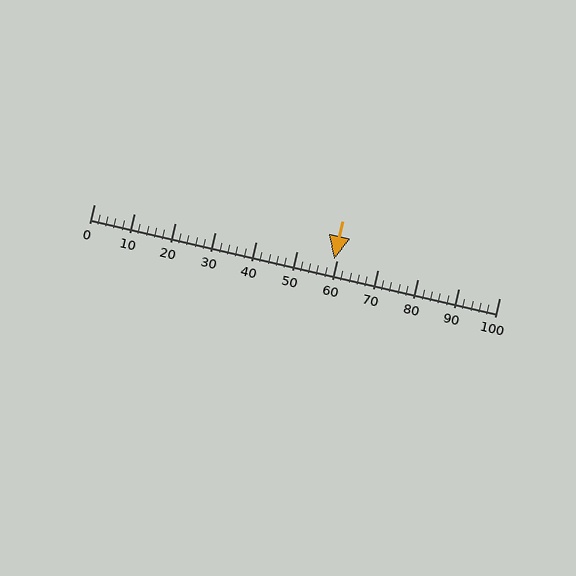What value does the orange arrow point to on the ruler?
The orange arrow points to approximately 59.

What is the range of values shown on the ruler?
The ruler shows values from 0 to 100.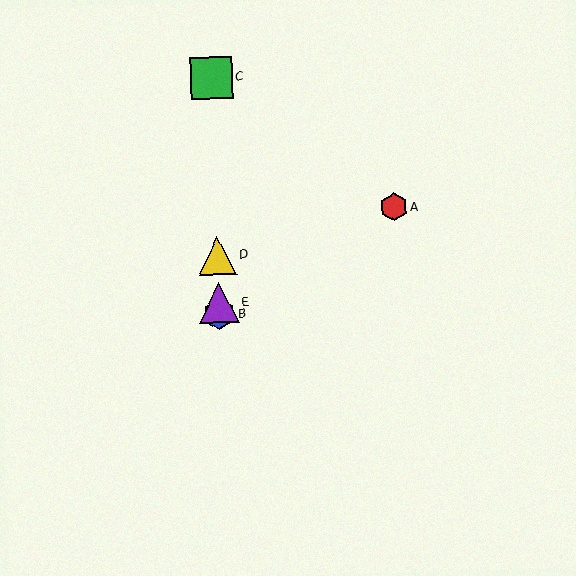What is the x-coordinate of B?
Object B is at x≈219.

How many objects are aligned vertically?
4 objects (B, C, D, E) are aligned vertically.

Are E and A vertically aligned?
No, E is at x≈219 and A is at x≈394.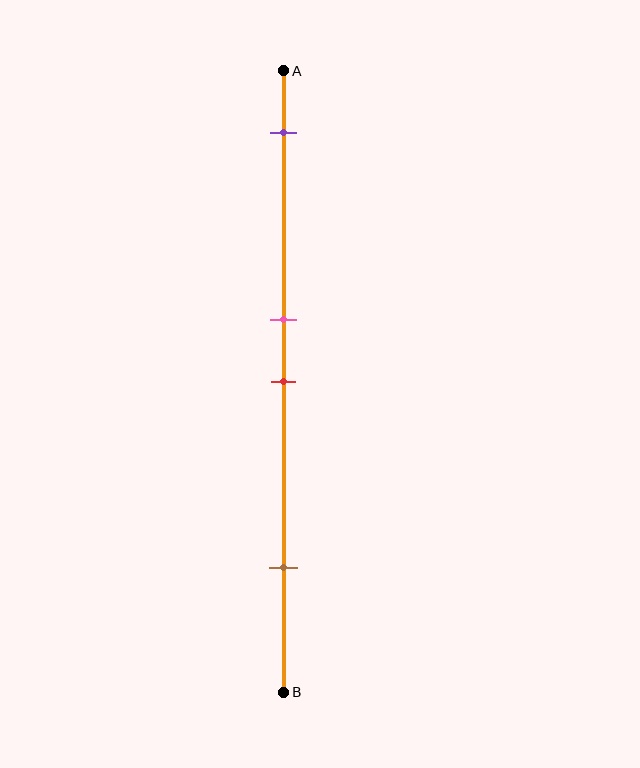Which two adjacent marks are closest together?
The pink and red marks are the closest adjacent pair.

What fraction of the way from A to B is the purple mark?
The purple mark is approximately 10% (0.1) of the way from A to B.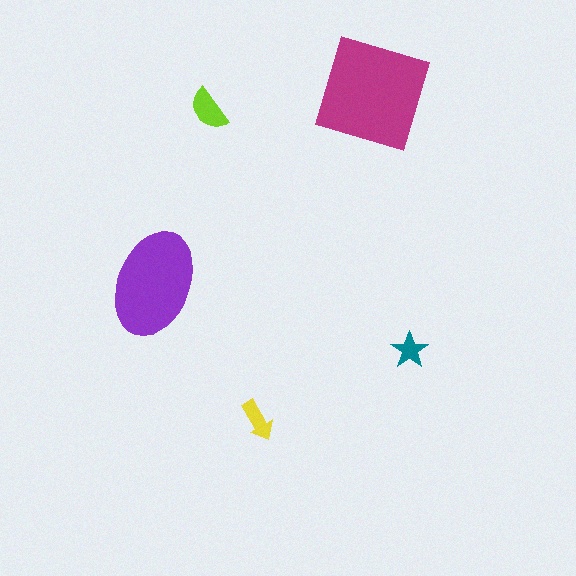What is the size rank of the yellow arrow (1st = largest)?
4th.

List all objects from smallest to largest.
The teal star, the yellow arrow, the lime semicircle, the purple ellipse, the magenta square.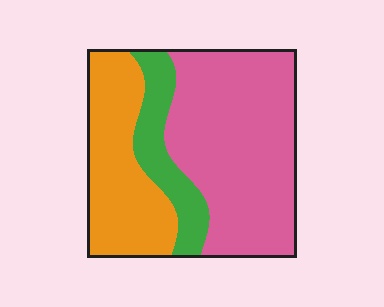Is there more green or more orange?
Orange.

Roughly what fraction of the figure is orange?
Orange covers roughly 30% of the figure.